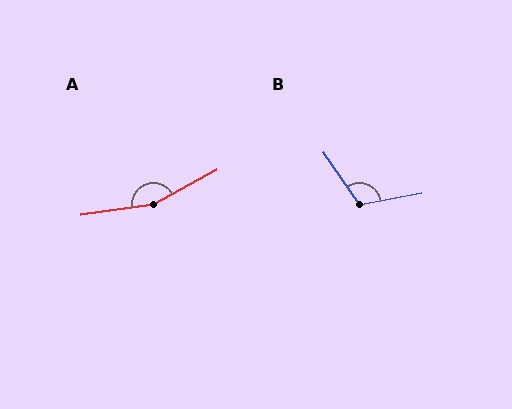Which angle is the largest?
A, at approximately 160 degrees.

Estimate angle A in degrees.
Approximately 160 degrees.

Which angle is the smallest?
B, at approximately 114 degrees.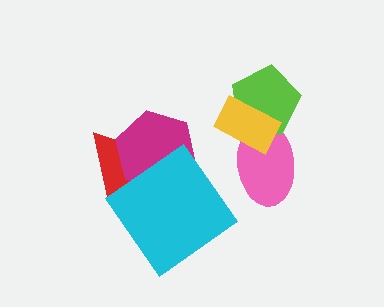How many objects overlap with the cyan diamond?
2 objects overlap with the cyan diamond.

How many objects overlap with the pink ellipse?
2 objects overlap with the pink ellipse.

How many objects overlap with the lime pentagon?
2 objects overlap with the lime pentagon.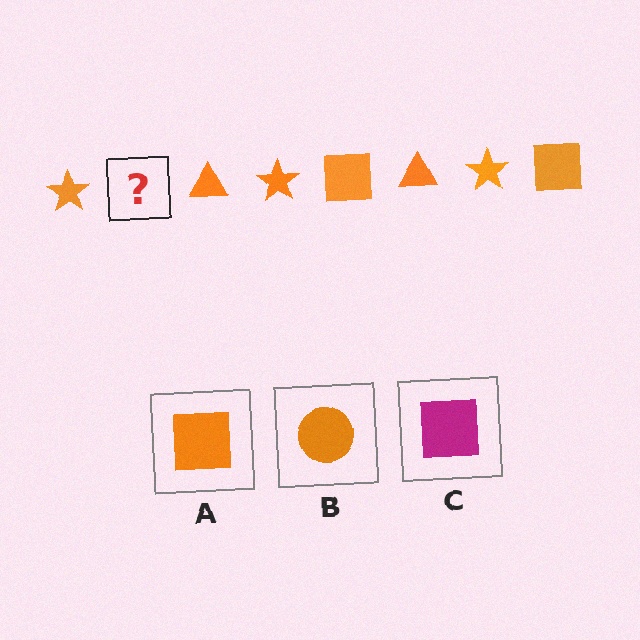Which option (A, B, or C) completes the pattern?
A.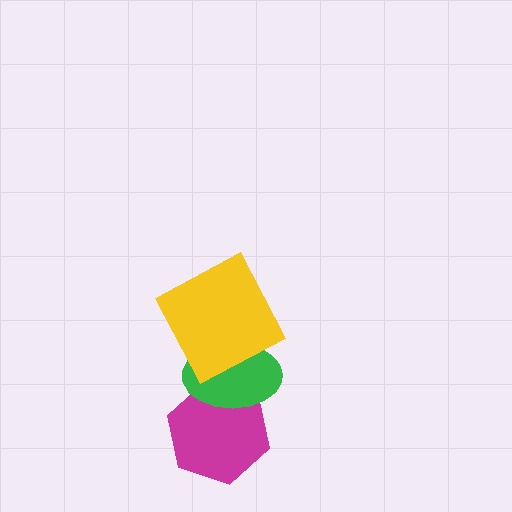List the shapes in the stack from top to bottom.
From top to bottom: the yellow square, the green ellipse, the magenta hexagon.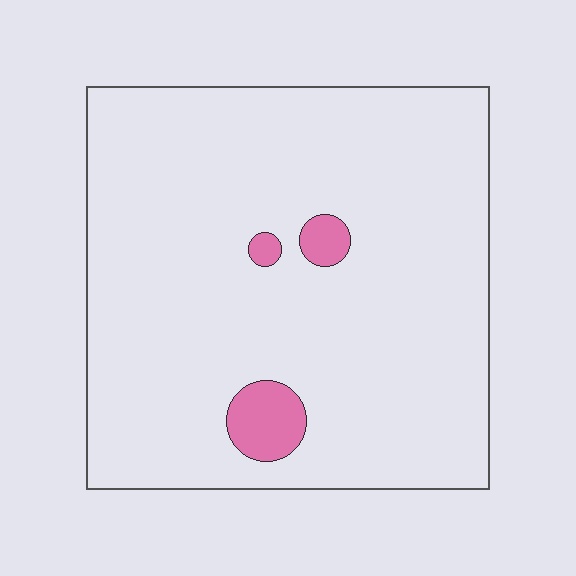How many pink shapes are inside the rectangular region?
3.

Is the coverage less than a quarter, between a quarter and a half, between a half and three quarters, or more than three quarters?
Less than a quarter.